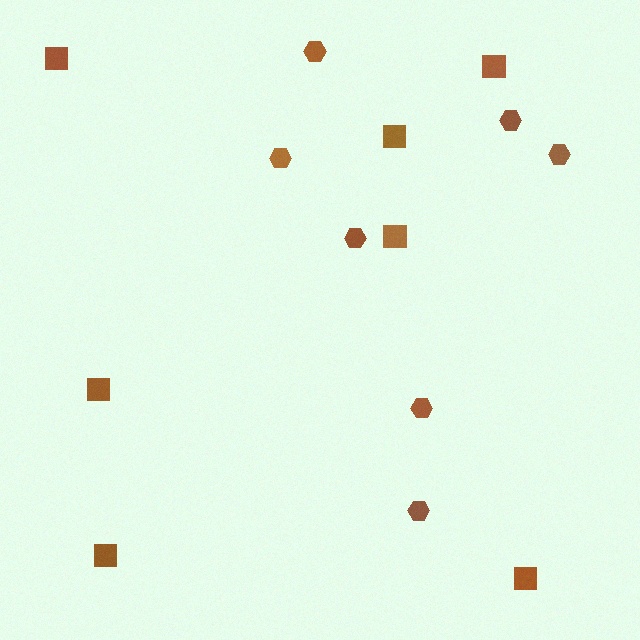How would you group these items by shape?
There are 2 groups: one group of hexagons (7) and one group of squares (7).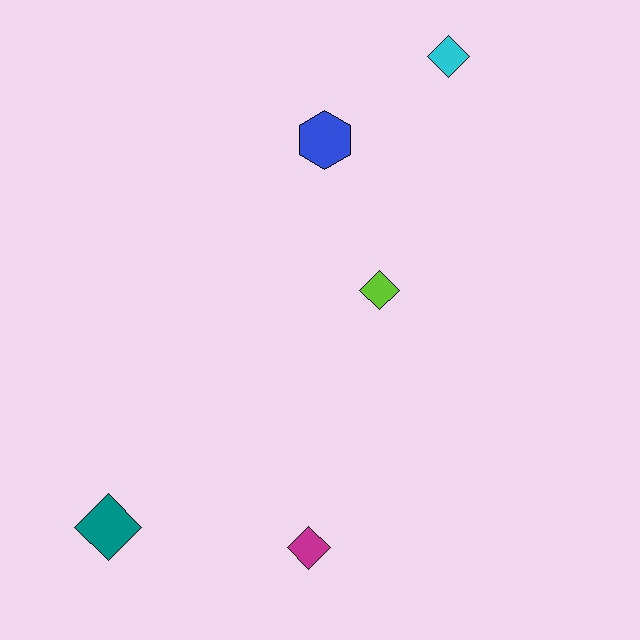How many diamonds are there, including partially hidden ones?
There are 4 diamonds.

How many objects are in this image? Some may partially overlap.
There are 5 objects.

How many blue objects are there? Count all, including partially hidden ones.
There is 1 blue object.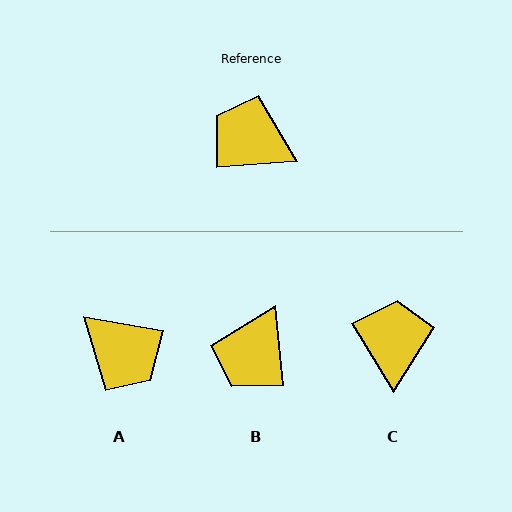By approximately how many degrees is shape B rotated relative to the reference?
Approximately 91 degrees counter-clockwise.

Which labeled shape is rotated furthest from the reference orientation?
A, about 166 degrees away.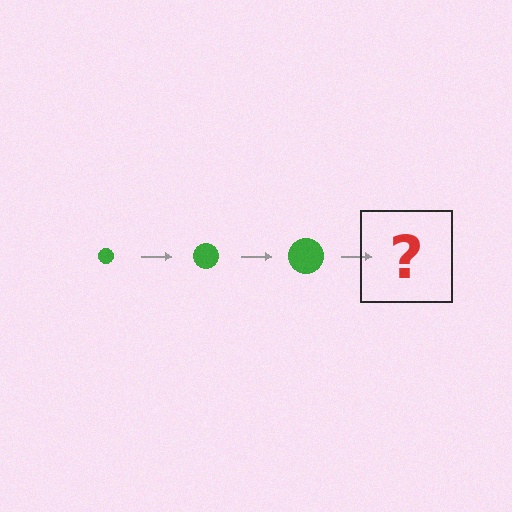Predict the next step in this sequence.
The next step is a green circle, larger than the previous one.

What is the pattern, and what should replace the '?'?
The pattern is that the circle gets progressively larger each step. The '?' should be a green circle, larger than the previous one.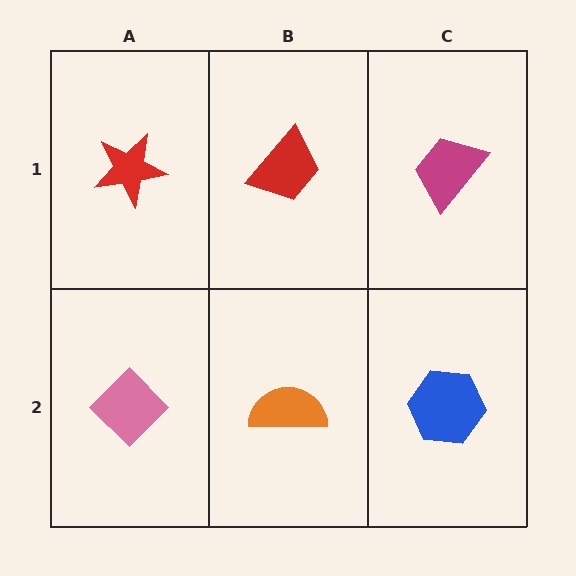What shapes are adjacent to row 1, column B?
An orange semicircle (row 2, column B), a red star (row 1, column A), a magenta trapezoid (row 1, column C).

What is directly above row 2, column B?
A red trapezoid.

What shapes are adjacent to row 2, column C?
A magenta trapezoid (row 1, column C), an orange semicircle (row 2, column B).